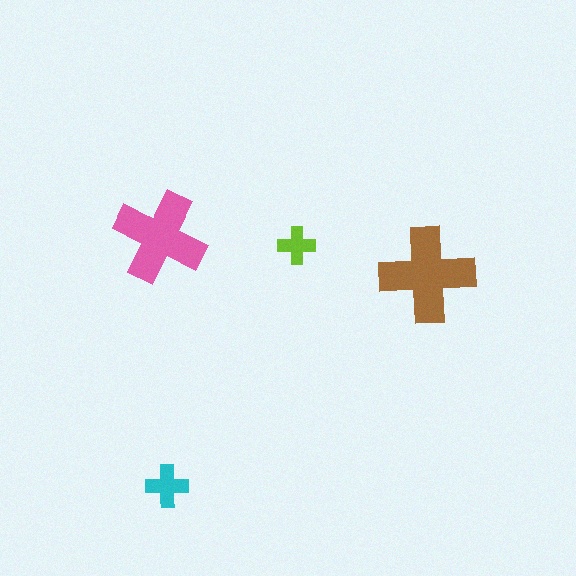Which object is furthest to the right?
The brown cross is rightmost.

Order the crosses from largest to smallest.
the brown one, the pink one, the cyan one, the lime one.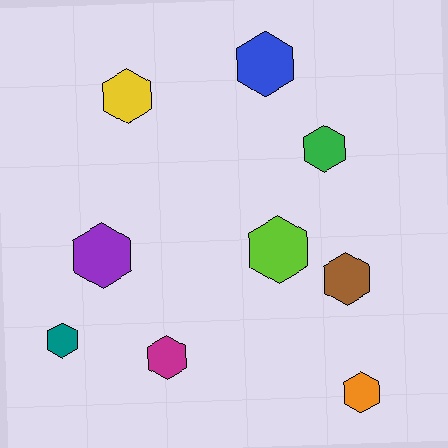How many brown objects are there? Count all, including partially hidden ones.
There is 1 brown object.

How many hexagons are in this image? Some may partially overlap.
There are 9 hexagons.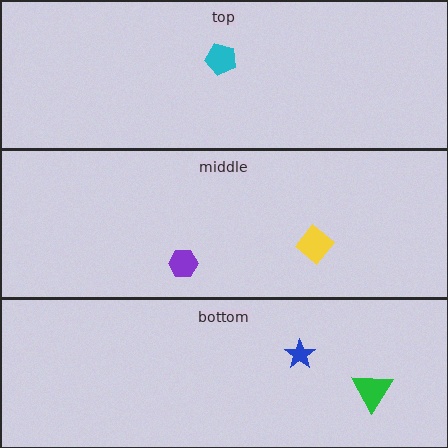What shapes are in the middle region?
The yellow diamond, the purple hexagon.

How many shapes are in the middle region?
2.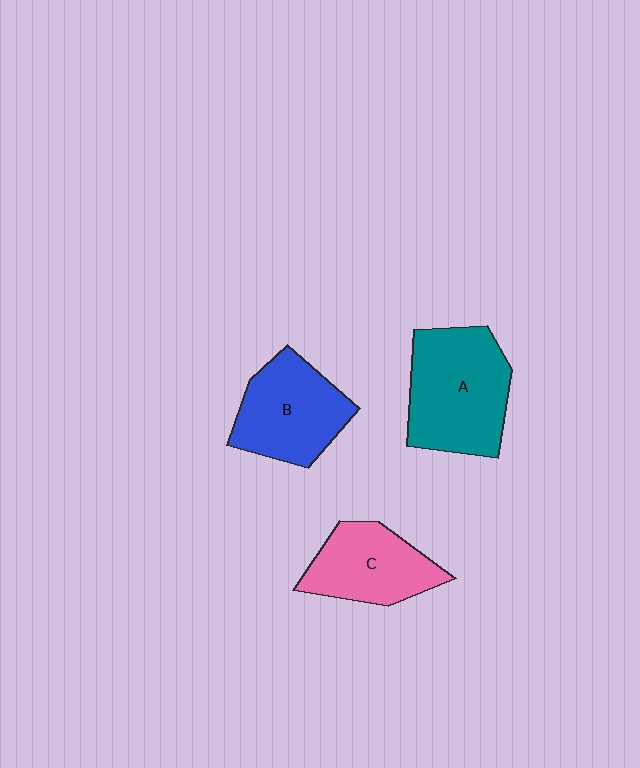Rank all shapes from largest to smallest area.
From largest to smallest: A (teal), B (blue), C (pink).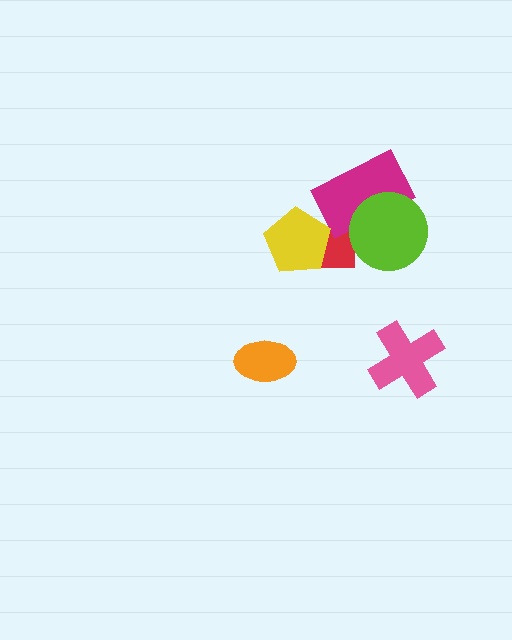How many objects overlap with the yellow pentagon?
1 object overlaps with the yellow pentagon.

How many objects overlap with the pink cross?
0 objects overlap with the pink cross.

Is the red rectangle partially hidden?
Yes, it is partially covered by another shape.